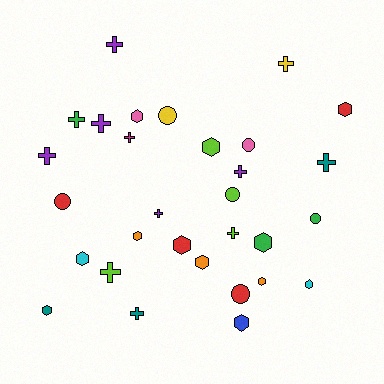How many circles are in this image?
There are 6 circles.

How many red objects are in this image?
There are 4 red objects.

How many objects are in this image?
There are 30 objects.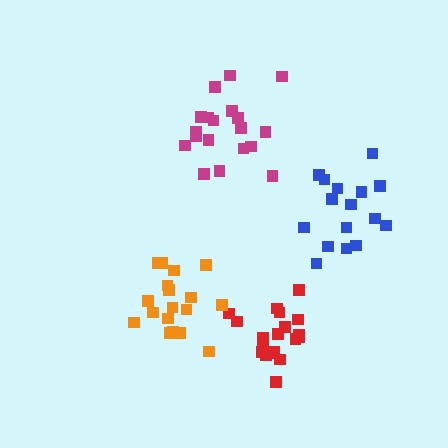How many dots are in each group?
Group 1: 16 dots, Group 2: 19 dots, Group 3: 18 dots, Group 4: 19 dots (72 total).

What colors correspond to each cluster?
The clusters are colored: blue, red, orange, magenta.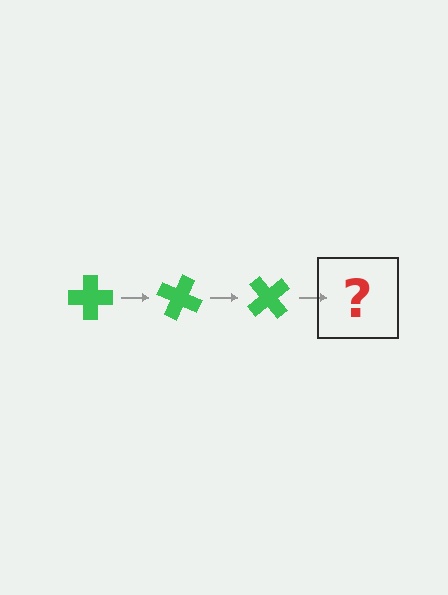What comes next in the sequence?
The next element should be a green cross rotated 75 degrees.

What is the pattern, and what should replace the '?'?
The pattern is that the cross rotates 25 degrees each step. The '?' should be a green cross rotated 75 degrees.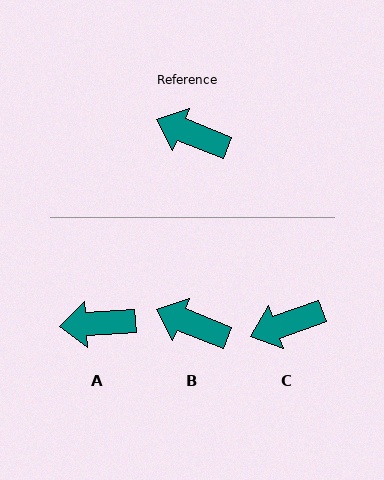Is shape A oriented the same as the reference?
No, it is off by about 25 degrees.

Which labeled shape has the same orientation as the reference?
B.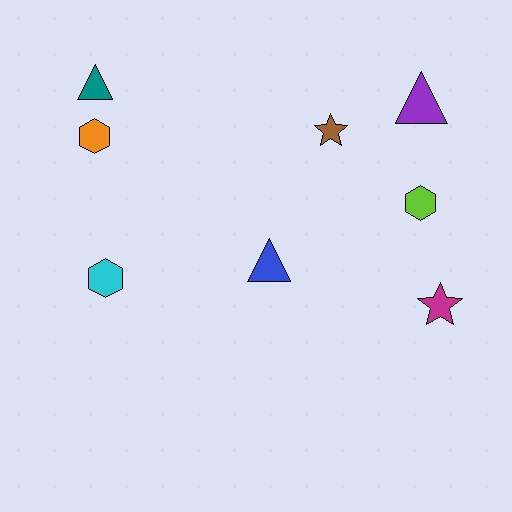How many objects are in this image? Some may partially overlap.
There are 8 objects.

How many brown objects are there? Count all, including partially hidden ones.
There is 1 brown object.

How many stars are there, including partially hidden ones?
There are 2 stars.